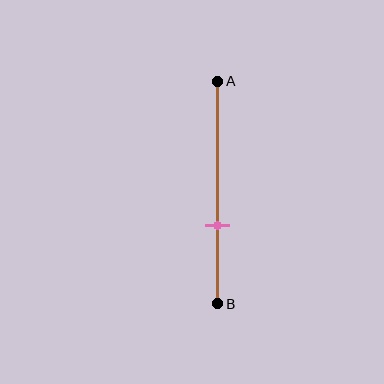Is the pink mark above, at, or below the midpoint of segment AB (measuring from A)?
The pink mark is below the midpoint of segment AB.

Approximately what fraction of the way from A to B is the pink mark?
The pink mark is approximately 65% of the way from A to B.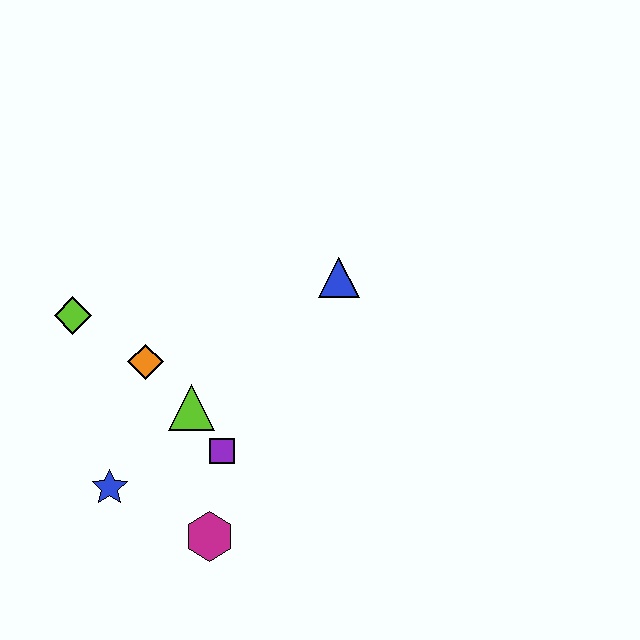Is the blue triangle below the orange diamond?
No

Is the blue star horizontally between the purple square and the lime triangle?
No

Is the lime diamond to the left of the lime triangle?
Yes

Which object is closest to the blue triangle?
The lime triangle is closest to the blue triangle.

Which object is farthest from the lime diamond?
The blue triangle is farthest from the lime diamond.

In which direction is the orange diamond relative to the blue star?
The orange diamond is above the blue star.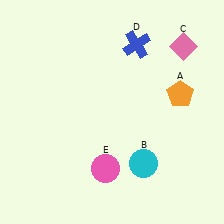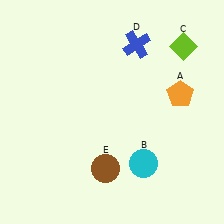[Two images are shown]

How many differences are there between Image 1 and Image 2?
There are 2 differences between the two images.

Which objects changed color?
C changed from pink to lime. E changed from pink to brown.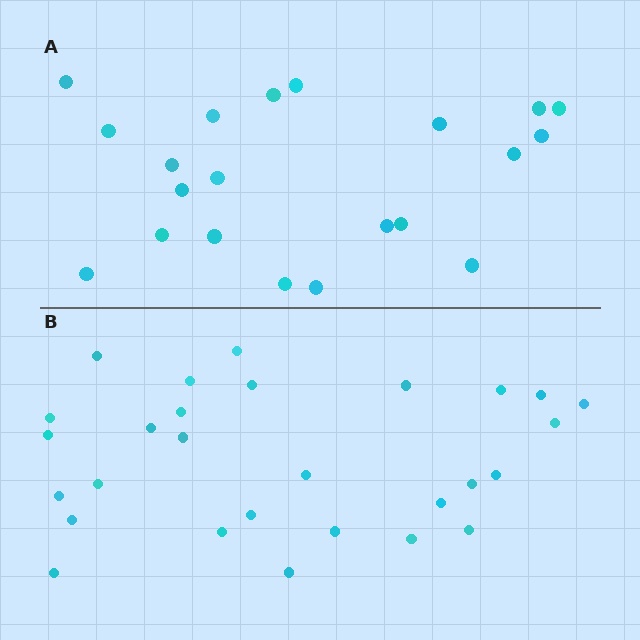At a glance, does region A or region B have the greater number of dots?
Region B (the bottom region) has more dots.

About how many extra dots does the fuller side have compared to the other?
Region B has roughly 8 or so more dots than region A.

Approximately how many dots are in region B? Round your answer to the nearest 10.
About 30 dots. (The exact count is 28, which rounds to 30.)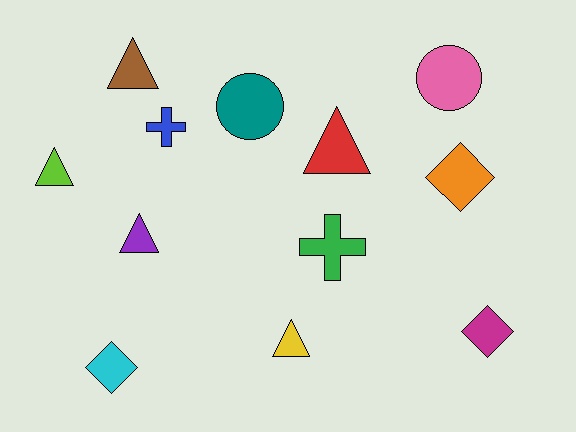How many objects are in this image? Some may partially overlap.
There are 12 objects.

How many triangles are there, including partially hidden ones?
There are 5 triangles.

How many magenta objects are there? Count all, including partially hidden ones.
There is 1 magenta object.